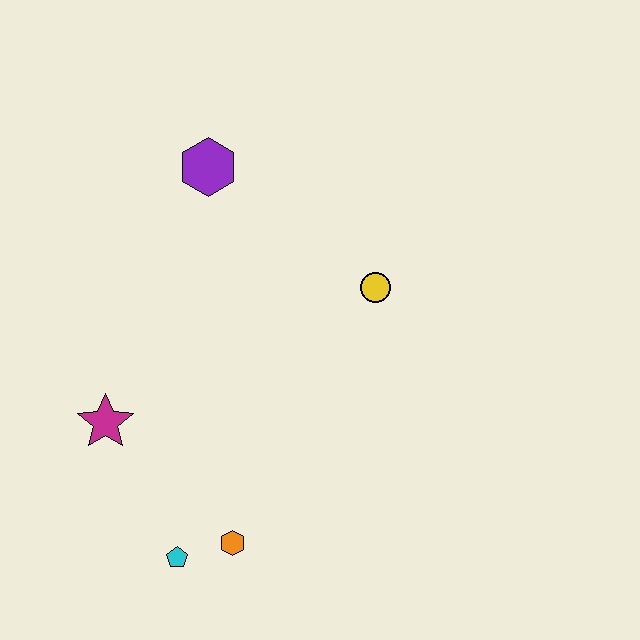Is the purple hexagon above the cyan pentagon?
Yes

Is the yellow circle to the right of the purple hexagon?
Yes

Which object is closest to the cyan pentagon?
The orange hexagon is closest to the cyan pentagon.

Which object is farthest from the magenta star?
The yellow circle is farthest from the magenta star.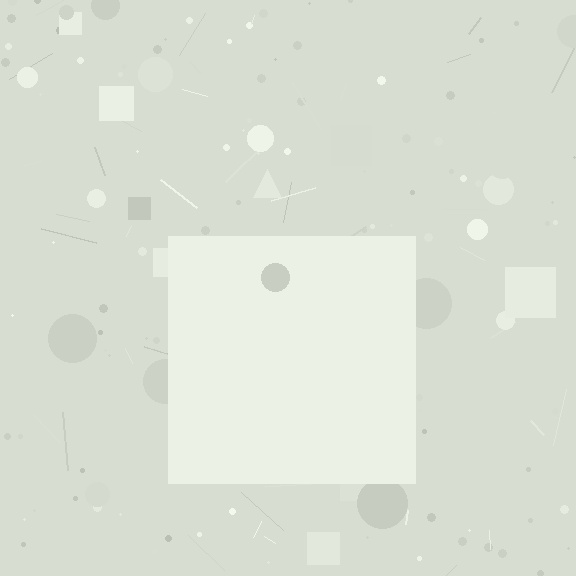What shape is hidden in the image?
A square is hidden in the image.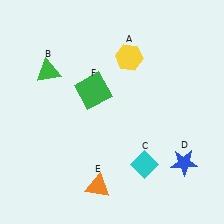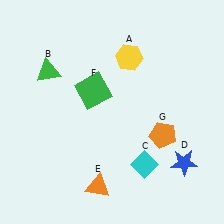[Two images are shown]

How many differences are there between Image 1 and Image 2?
There is 1 difference between the two images.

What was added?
An orange pentagon (G) was added in Image 2.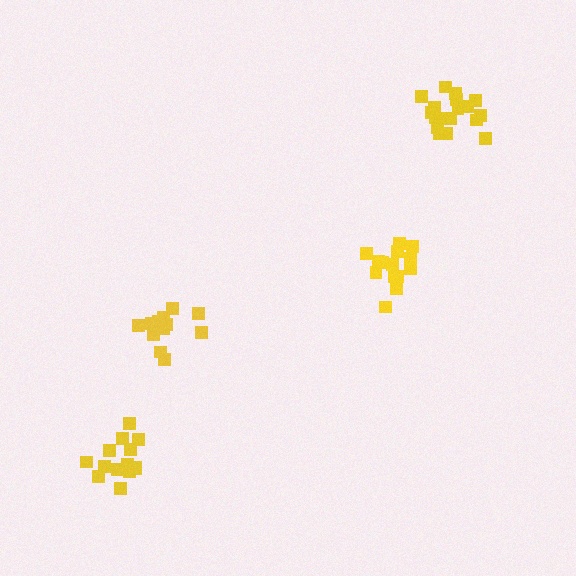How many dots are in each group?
Group 1: 14 dots, Group 2: 14 dots, Group 3: 18 dots, Group 4: 14 dots (60 total).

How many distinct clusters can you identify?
There are 4 distinct clusters.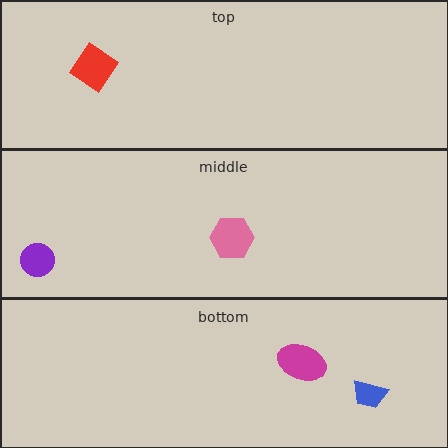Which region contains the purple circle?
The middle region.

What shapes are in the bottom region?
The blue trapezoid, the magenta ellipse.